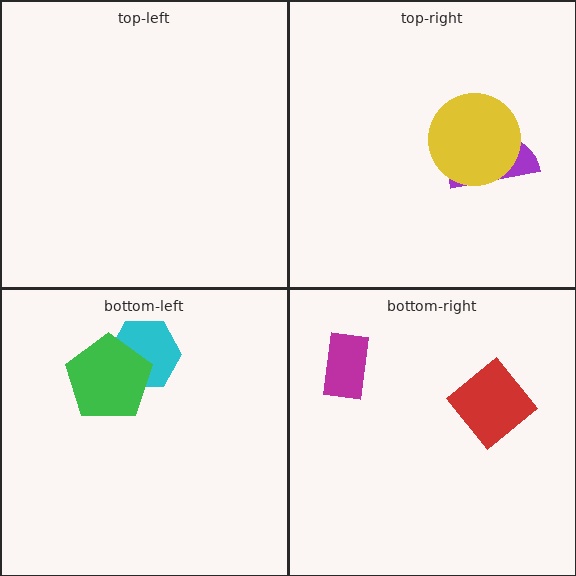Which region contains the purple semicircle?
The top-right region.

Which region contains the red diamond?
The bottom-right region.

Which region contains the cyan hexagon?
The bottom-left region.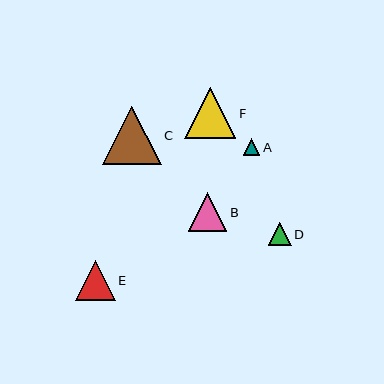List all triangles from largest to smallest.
From largest to smallest: C, F, E, B, D, A.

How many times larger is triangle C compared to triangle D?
Triangle C is approximately 2.6 times the size of triangle D.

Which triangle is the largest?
Triangle C is the largest with a size of approximately 58 pixels.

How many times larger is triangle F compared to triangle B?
Triangle F is approximately 1.3 times the size of triangle B.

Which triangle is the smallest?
Triangle A is the smallest with a size of approximately 16 pixels.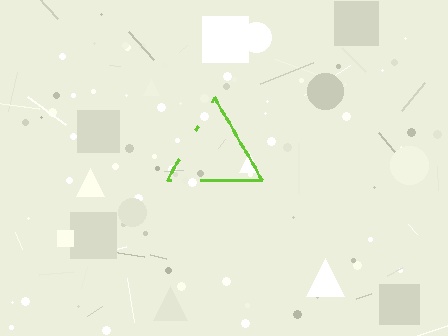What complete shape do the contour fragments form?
The contour fragments form a triangle.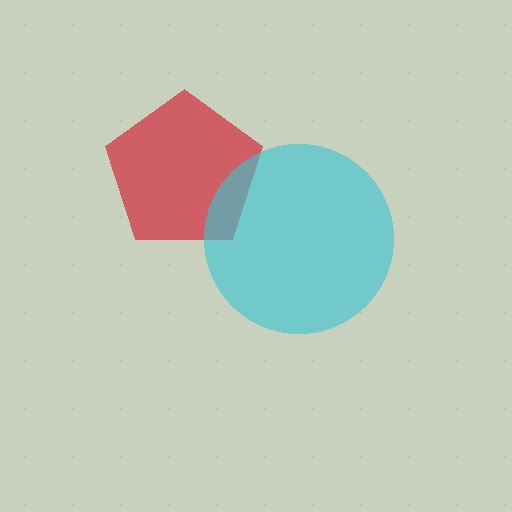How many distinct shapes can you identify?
There are 2 distinct shapes: a red pentagon, a cyan circle.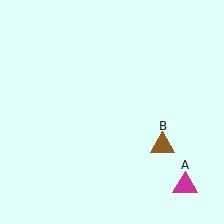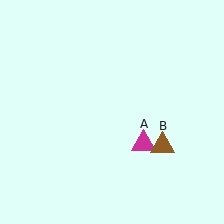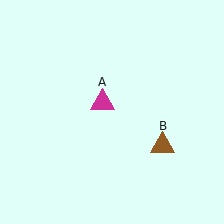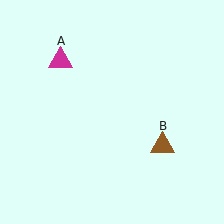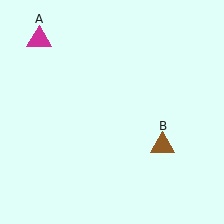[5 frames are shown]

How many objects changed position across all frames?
1 object changed position: magenta triangle (object A).